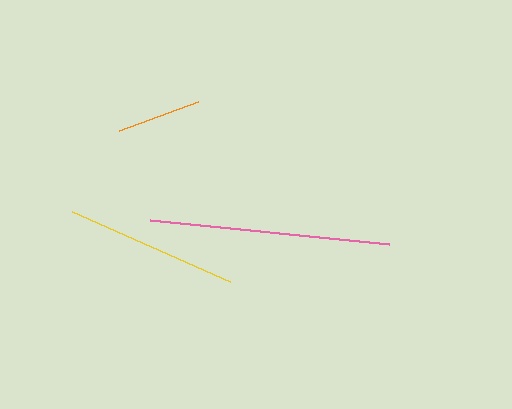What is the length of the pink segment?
The pink segment is approximately 240 pixels long.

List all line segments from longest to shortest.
From longest to shortest: pink, yellow, orange.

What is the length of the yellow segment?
The yellow segment is approximately 173 pixels long.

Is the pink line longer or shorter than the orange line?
The pink line is longer than the orange line.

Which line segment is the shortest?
The orange line is the shortest at approximately 83 pixels.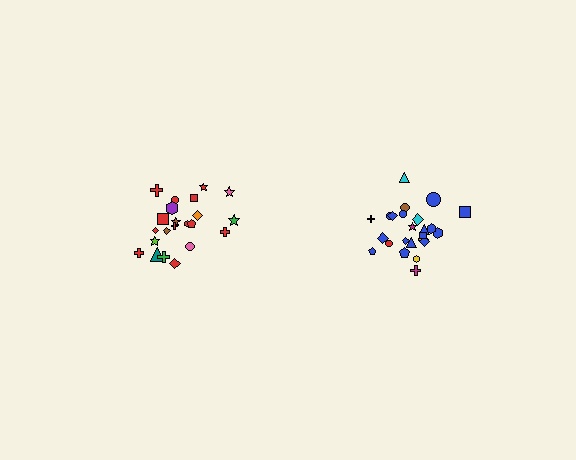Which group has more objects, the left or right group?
The right group.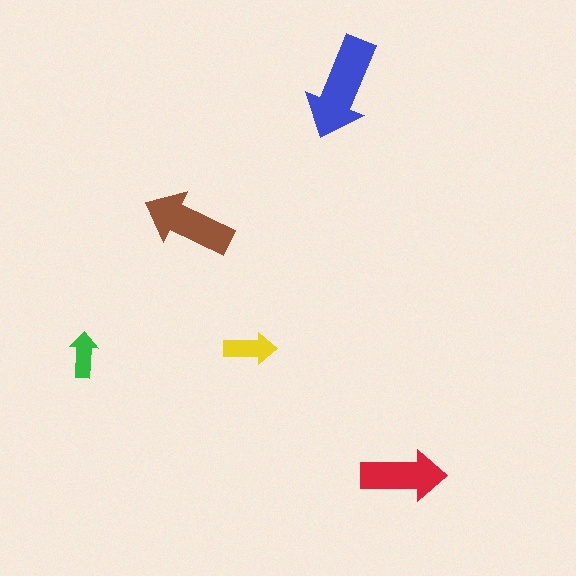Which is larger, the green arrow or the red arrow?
The red one.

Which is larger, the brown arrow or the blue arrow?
The blue one.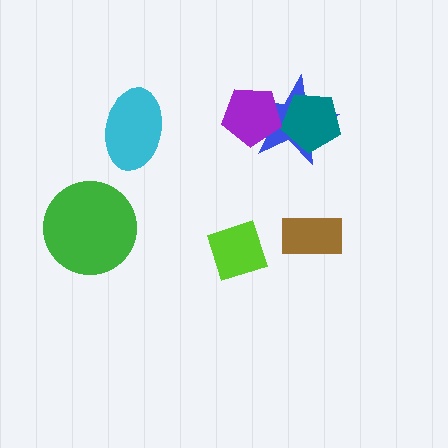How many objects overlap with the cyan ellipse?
0 objects overlap with the cyan ellipse.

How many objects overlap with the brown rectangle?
0 objects overlap with the brown rectangle.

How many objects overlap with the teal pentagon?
1 object overlaps with the teal pentagon.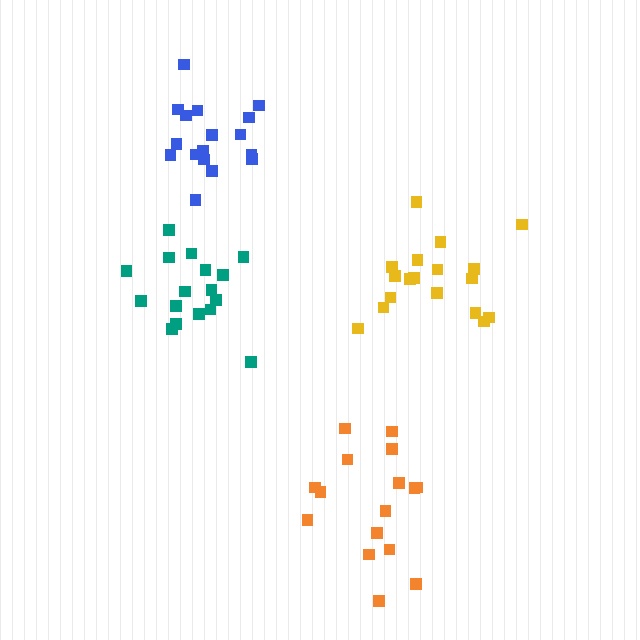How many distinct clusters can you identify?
There are 4 distinct clusters.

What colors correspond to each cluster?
The clusters are colored: teal, blue, yellow, orange.